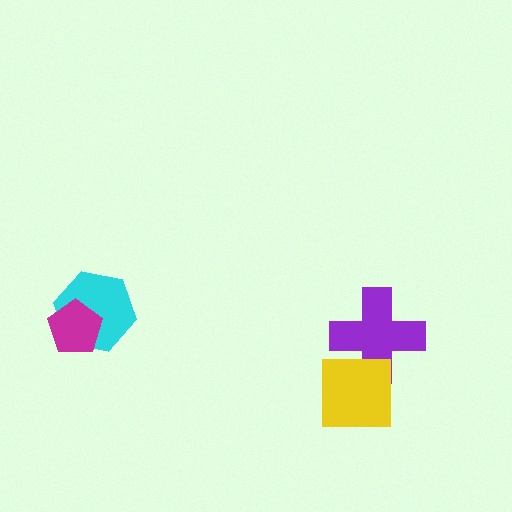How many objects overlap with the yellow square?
1 object overlaps with the yellow square.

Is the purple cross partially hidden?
Yes, it is partially covered by another shape.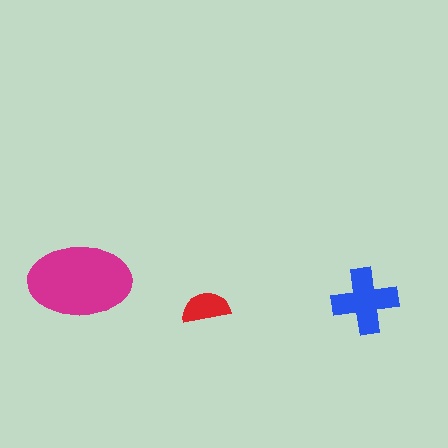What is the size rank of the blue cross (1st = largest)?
2nd.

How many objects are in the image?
There are 3 objects in the image.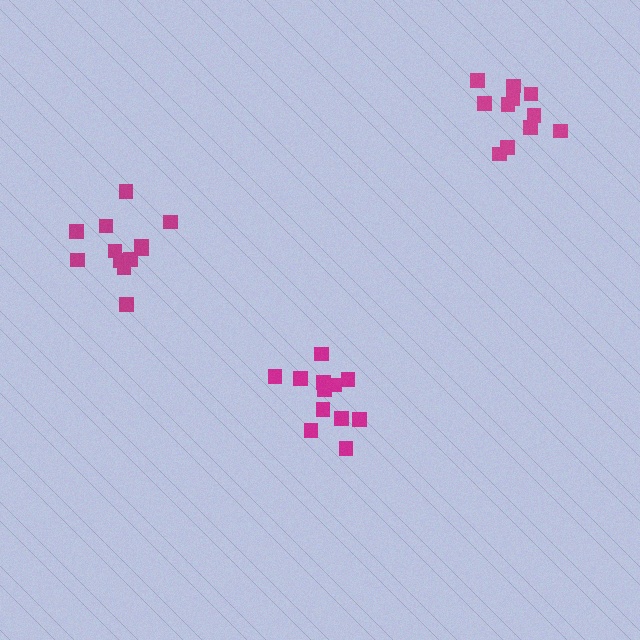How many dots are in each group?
Group 1: 12 dots, Group 2: 11 dots, Group 3: 12 dots (35 total).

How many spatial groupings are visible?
There are 3 spatial groupings.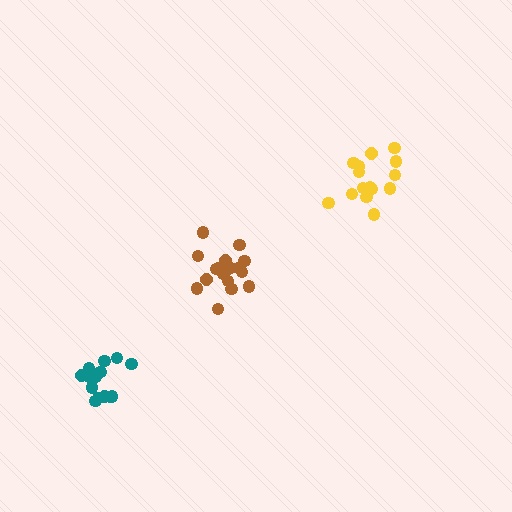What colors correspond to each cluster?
The clusters are colored: brown, yellow, teal.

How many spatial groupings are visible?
There are 3 spatial groupings.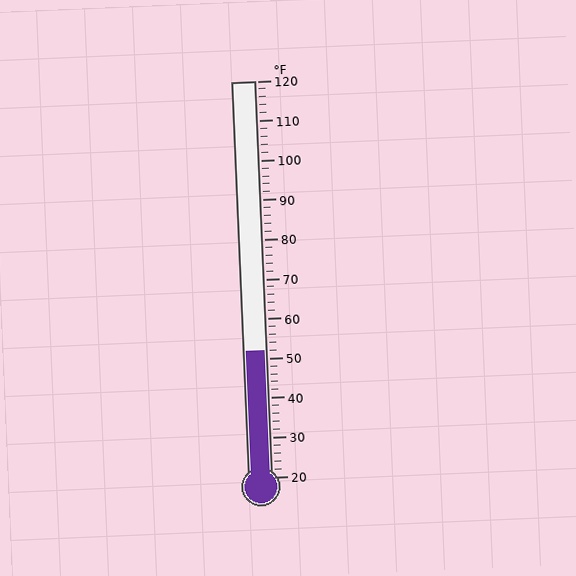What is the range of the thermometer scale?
The thermometer scale ranges from 20°F to 120°F.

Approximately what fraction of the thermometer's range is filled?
The thermometer is filled to approximately 30% of its range.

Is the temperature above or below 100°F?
The temperature is below 100°F.